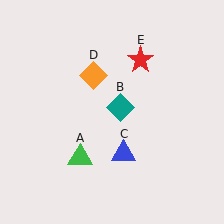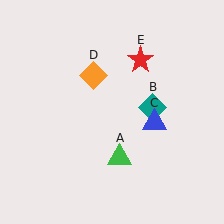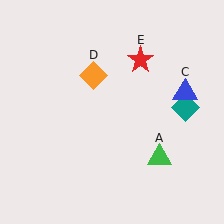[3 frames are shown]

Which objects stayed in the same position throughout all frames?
Orange diamond (object D) and red star (object E) remained stationary.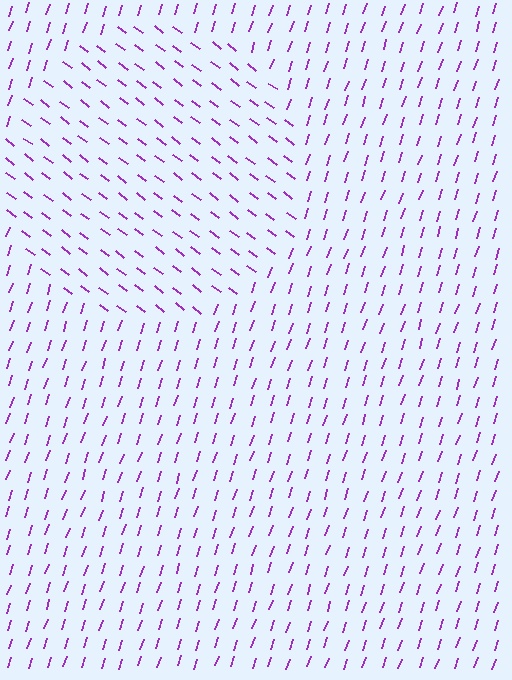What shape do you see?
I see a circle.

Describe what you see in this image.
The image is filled with small purple line segments. A circle region in the image has lines oriented differently from the surrounding lines, creating a visible texture boundary.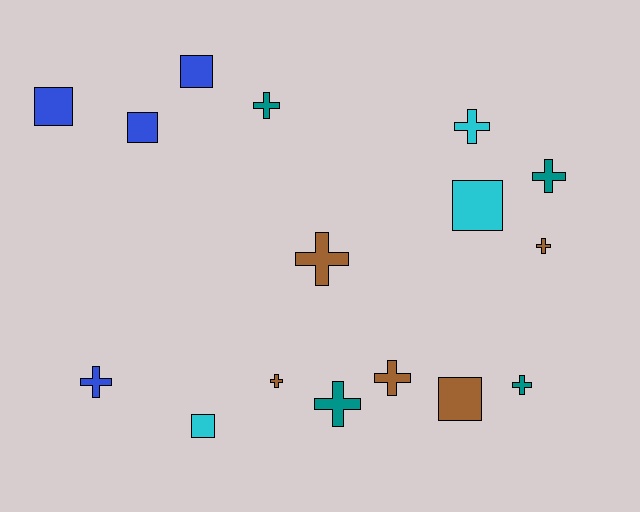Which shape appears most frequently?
Cross, with 10 objects.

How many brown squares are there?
There is 1 brown square.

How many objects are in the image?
There are 16 objects.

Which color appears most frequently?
Brown, with 5 objects.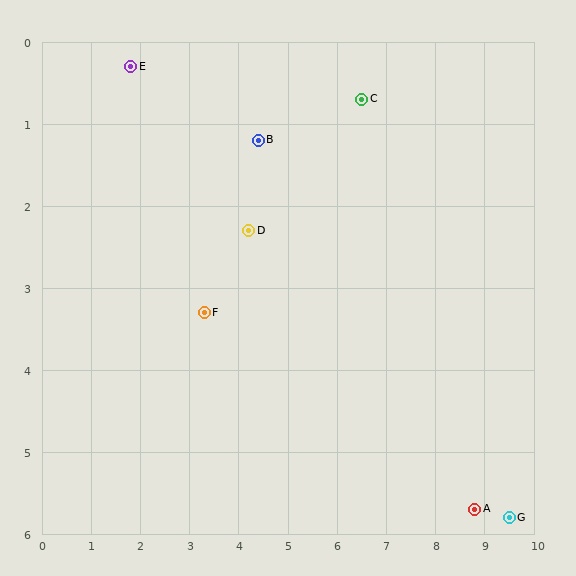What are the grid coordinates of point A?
Point A is at approximately (8.8, 5.7).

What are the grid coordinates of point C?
Point C is at approximately (6.5, 0.7).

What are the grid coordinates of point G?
Point G is at approximately (9.5, 5.8).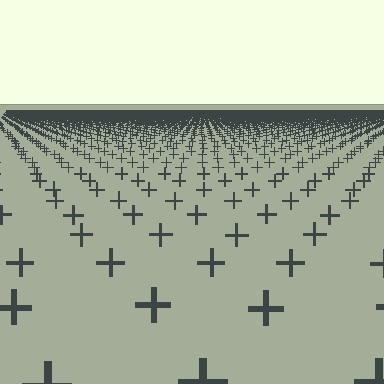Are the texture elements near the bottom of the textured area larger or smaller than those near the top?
Larger. Near the bottom, elements are closer to the viewer and appear at a bigger on-screen size.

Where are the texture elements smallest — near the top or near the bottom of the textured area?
Near the top.